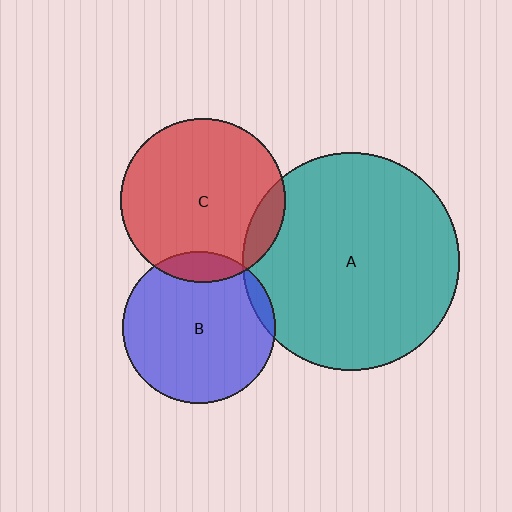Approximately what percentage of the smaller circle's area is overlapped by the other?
Approximately 10%.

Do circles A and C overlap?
Yes.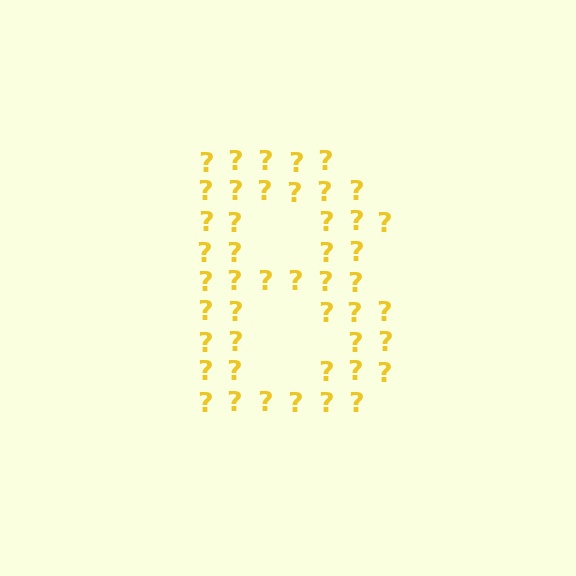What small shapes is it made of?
It is made of small question marks.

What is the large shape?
The large shape is the letter B.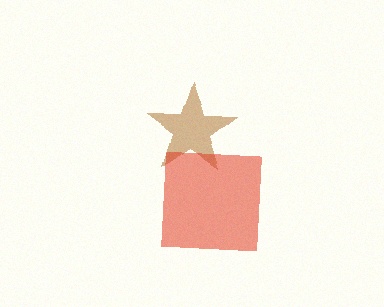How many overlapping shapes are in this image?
There are 2 overlapping shapes in the image.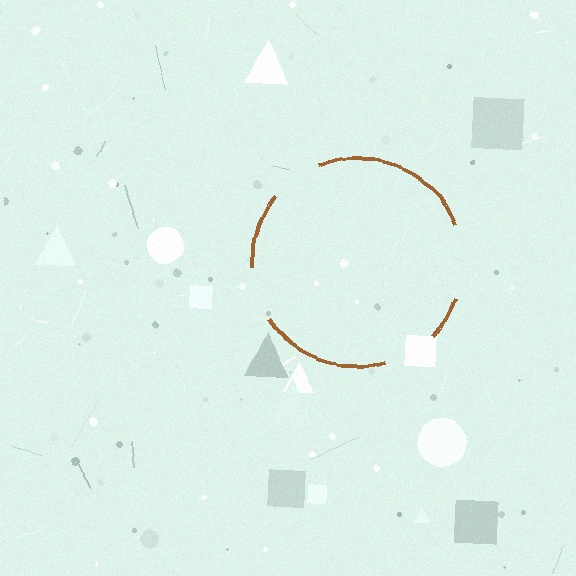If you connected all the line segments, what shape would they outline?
They would outline a circle.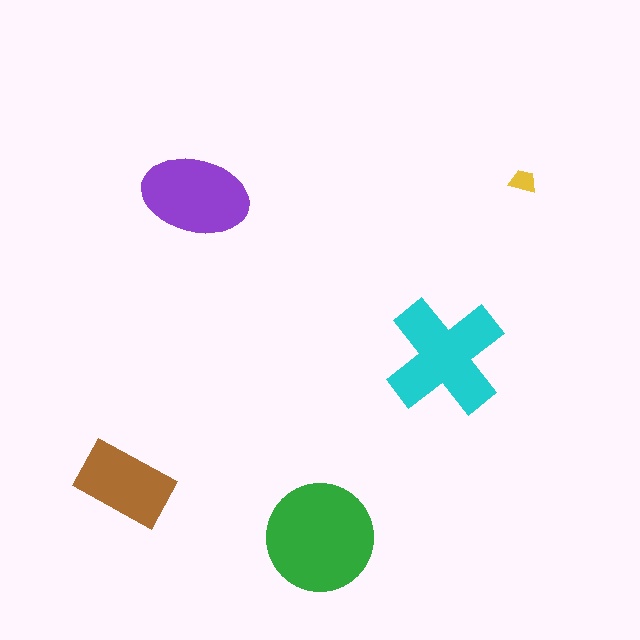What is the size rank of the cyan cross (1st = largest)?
2nd.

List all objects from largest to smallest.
The green circle, the cyan cross, the purple ellipse, the brown rectangle, the yellow trapezoid.